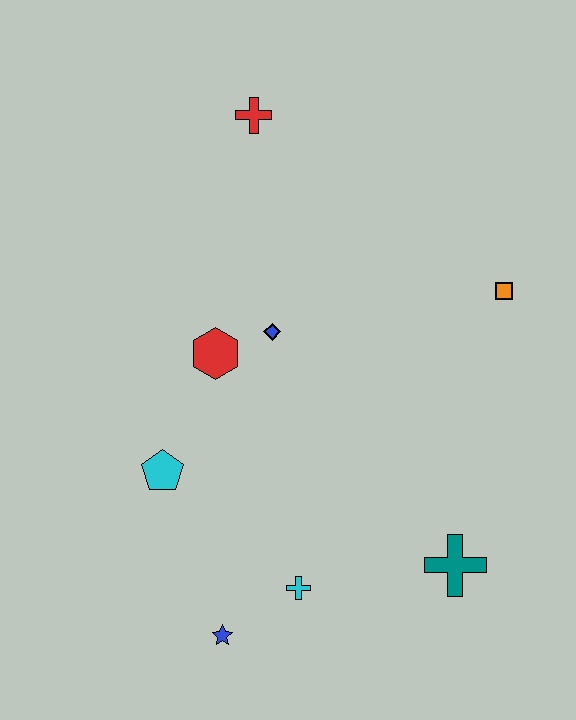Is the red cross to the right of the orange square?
No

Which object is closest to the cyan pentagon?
The red hexagon is closest to the cyan pentagon.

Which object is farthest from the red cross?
The blue star is farthest from the red cross.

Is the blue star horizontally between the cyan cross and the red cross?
No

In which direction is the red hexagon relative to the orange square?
The red hexagon is to the left of the orange square.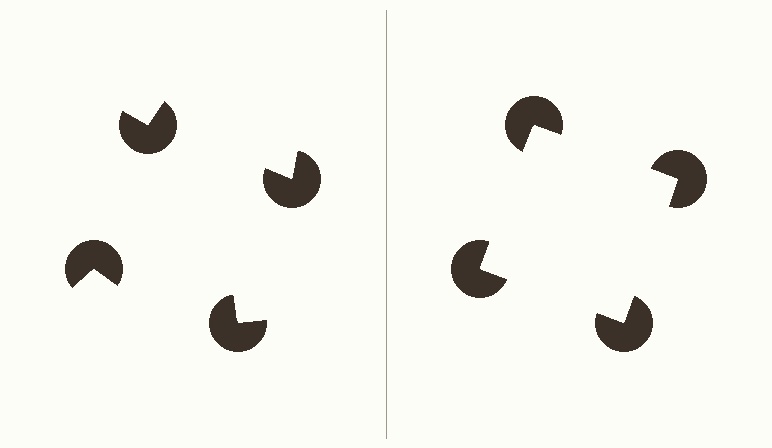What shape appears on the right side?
An illusory square.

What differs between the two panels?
The pac-man discs are positioned identically on both sides; only the wedge orientations differ. On the right they align to a square; on the left they are misaligned.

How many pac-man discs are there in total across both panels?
8 — 4 on each side.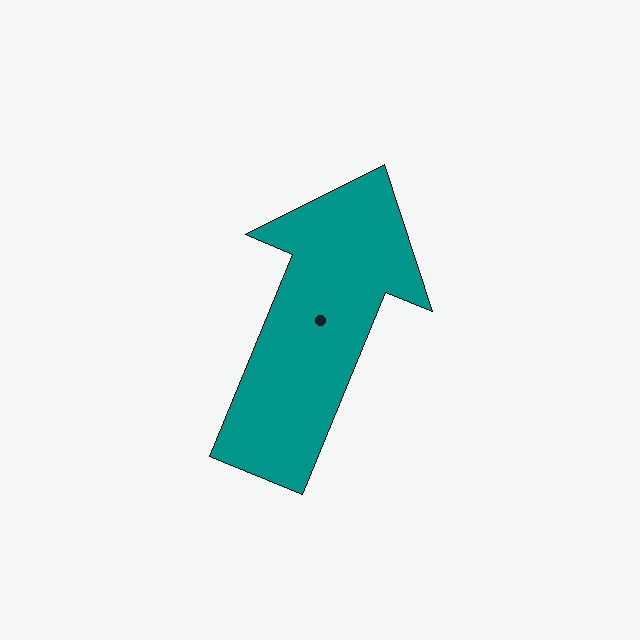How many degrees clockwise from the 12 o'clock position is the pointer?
Approximately 22 degrees.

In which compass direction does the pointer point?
North.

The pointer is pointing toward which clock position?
Roughly 1 o'clock.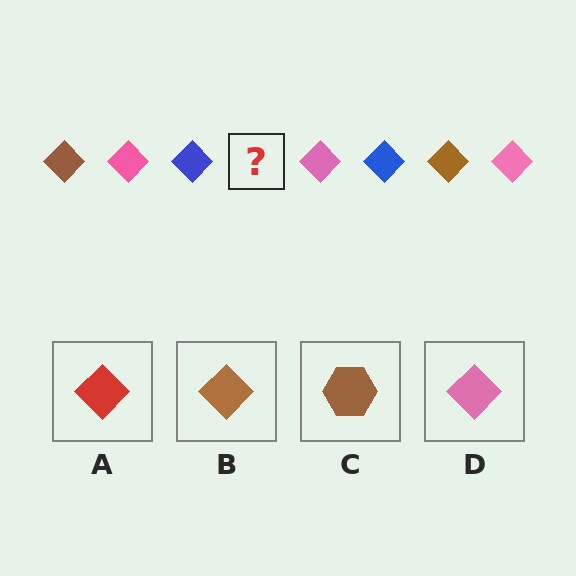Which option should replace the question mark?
Option B.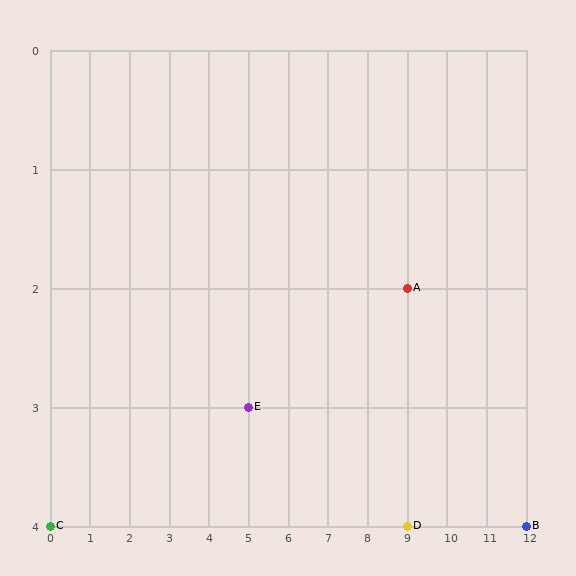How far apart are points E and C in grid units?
Points E and C are 5 columns and 1 row apart (about 5.1 grid units diagonally).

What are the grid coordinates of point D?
Point D is at grid coordinates (9, 4).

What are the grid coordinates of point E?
Point E is at grid coordinates (5, 3).